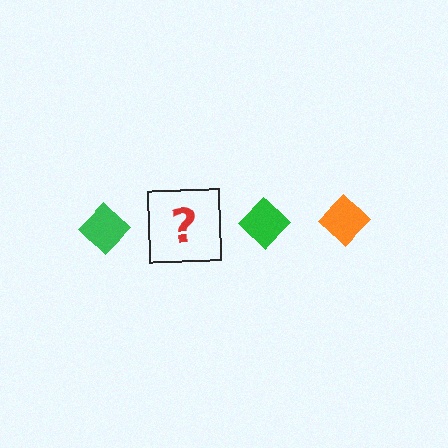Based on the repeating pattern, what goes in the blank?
The blank should be an orange diamond.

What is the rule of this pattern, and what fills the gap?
The rule is that the pattern cycles through green, orange diamonds. The gap should be filled with an orange diamond.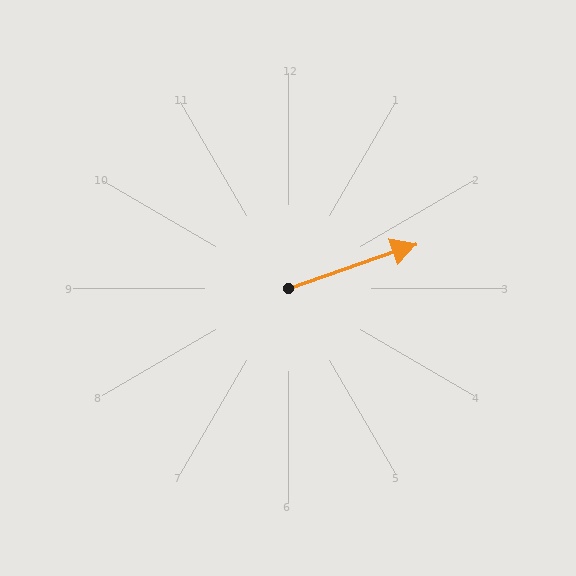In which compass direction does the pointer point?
East.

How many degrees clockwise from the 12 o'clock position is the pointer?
Approximately 71 degrees.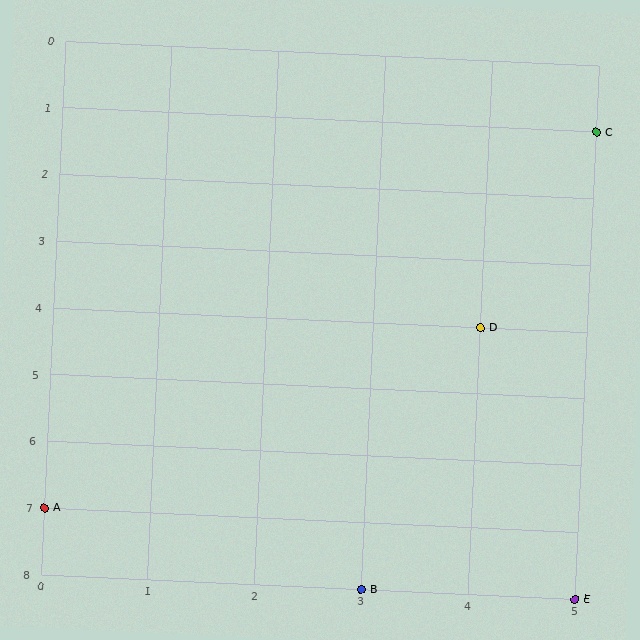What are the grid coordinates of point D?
Point D is at grid coordinates (4, 4).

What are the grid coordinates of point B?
Point B is at grid coordinates (3, 8).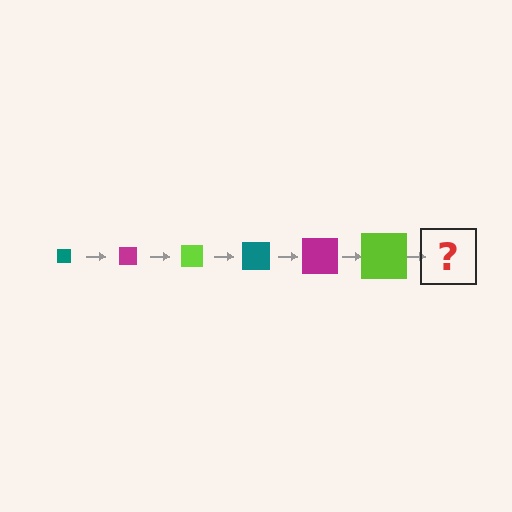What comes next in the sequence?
The next element should be a teal square, larger than the previous one.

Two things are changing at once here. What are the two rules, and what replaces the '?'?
The two rules are that the square grows larger each step and the color cycles through teal, magenta, and lime. The '?' should be a teal square, larger than the previous one.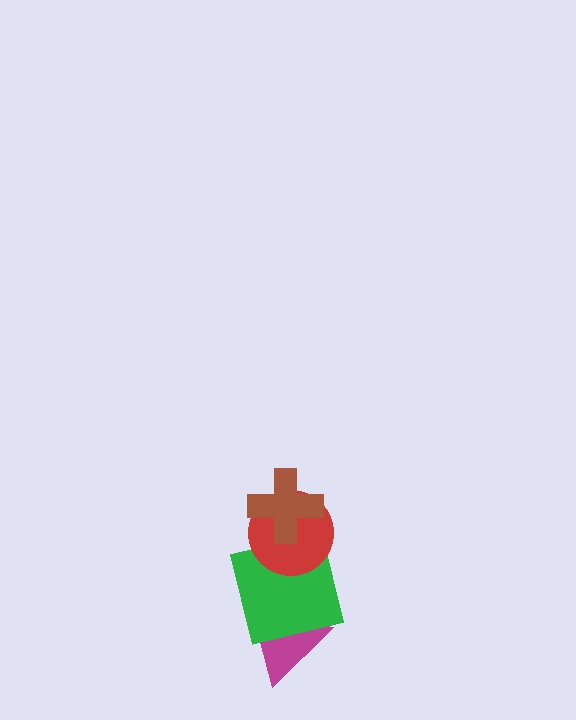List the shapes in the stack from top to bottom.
From top to bottom: the brown cross, the red circle, the green square, the magenta triangle.